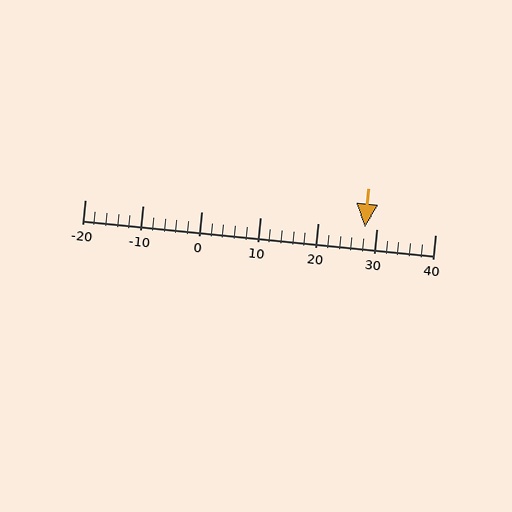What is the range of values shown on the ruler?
The ruler shows values from -20 to 40.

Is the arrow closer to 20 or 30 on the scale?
The arrow is closer to 30.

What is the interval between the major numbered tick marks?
The major tick marks are spaced 10 units apart.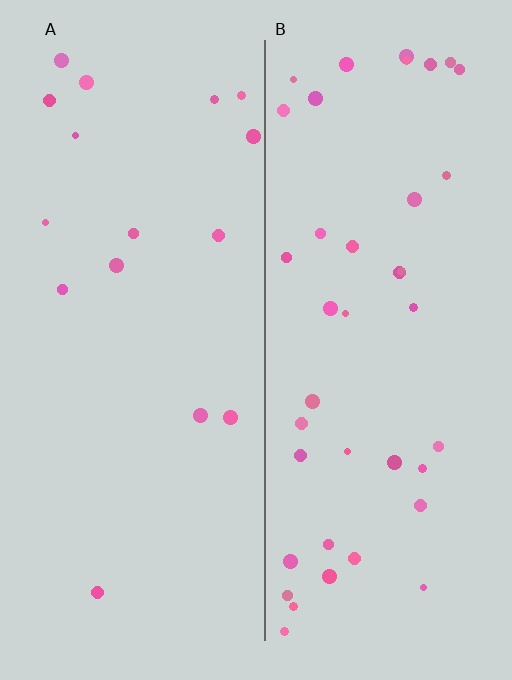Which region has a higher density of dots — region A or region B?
B (the right).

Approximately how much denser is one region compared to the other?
Approximately 2.5× — region B over region A.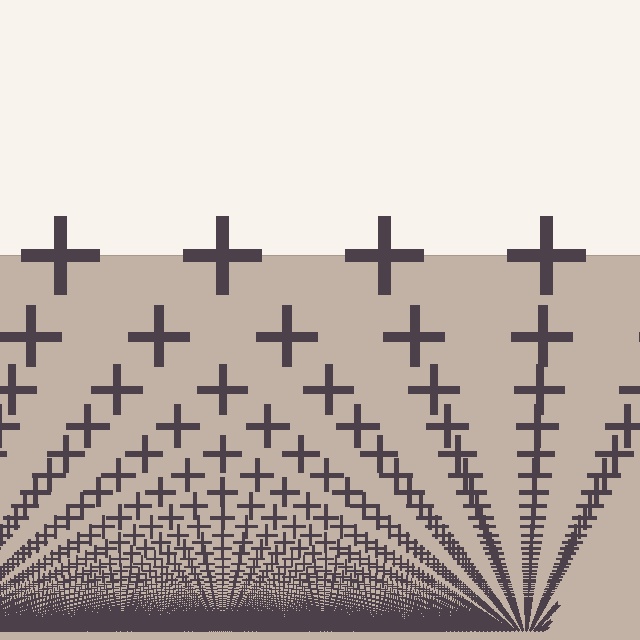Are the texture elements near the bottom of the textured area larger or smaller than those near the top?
Smaller. The gradient is inverted — elements near the bottom are smaller and denser.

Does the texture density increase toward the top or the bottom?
Density increases toward the bottom.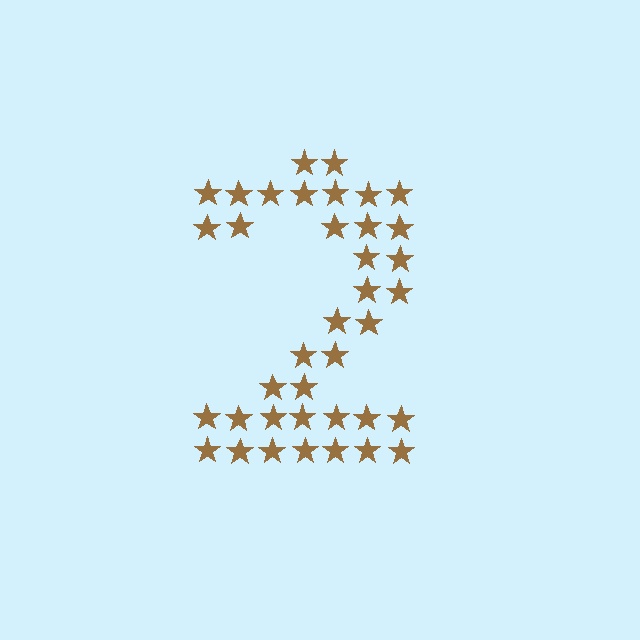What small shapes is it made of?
It is made of small stars.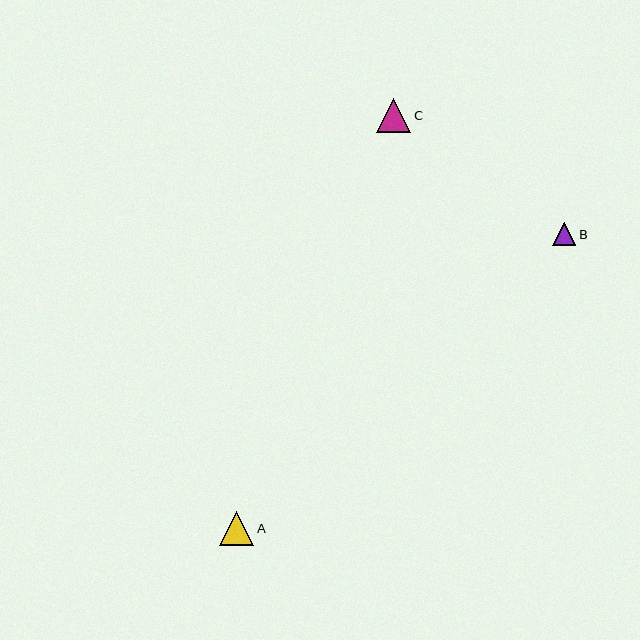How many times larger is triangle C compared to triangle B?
Triangle C is approximately 1.5 times the size of triangle B.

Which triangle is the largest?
Triangle C is the largest with a size of approximately 34 pixels.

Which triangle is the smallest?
Triangle B is the smallest with a size of approximately 23 pixels.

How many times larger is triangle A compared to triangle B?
Triangle A is approximately 1.5 times the size of triangle B.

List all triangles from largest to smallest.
From largest to smallest: C, A, B.